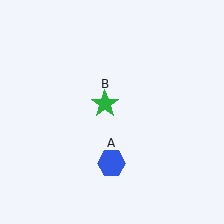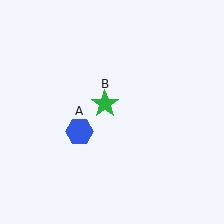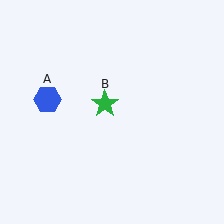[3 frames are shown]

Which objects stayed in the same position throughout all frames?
Green star (object B) remained stationary.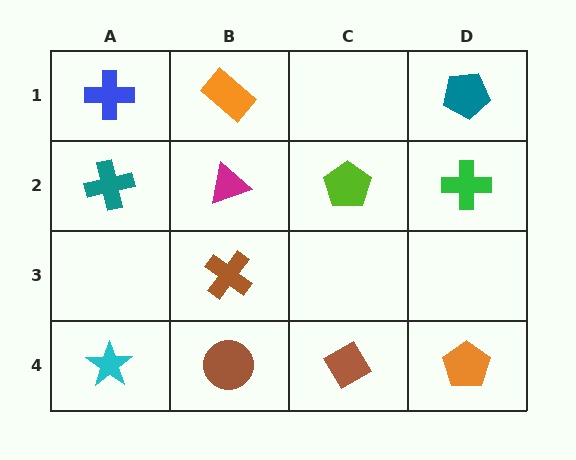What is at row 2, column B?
A magenta triangle.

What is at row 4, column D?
An orange pentagon.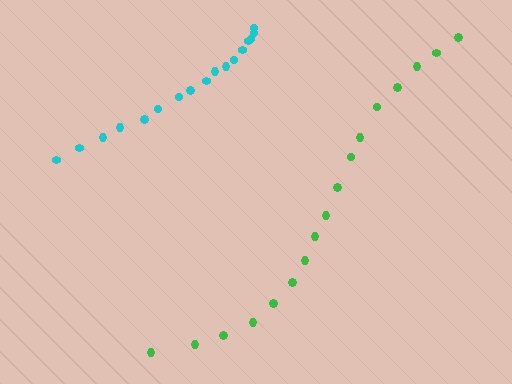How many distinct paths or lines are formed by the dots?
There are 2 distinct paths.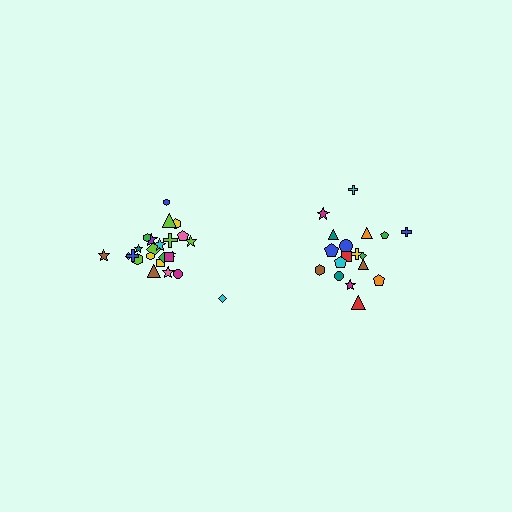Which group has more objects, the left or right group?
The left group.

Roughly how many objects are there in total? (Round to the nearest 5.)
Roughly 45 objects in total.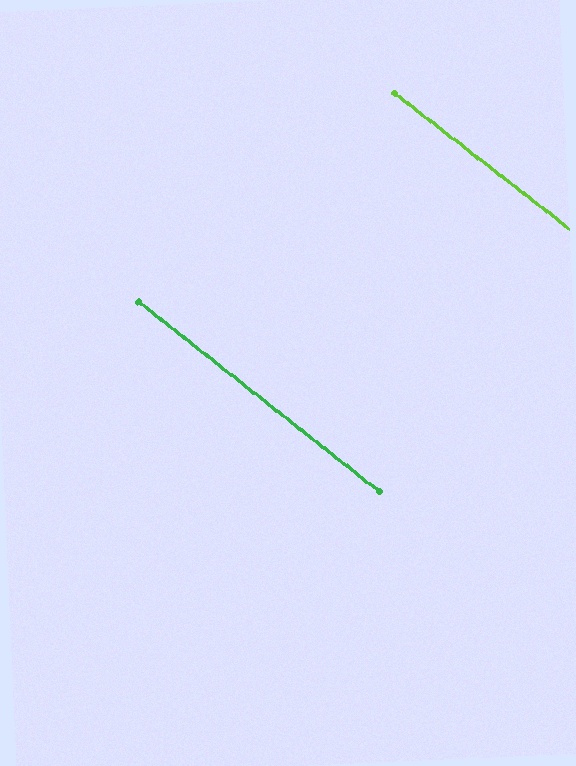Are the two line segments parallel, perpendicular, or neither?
Parallel — their directions differ by only 0.5°.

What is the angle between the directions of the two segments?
Approximately 0 degrees.